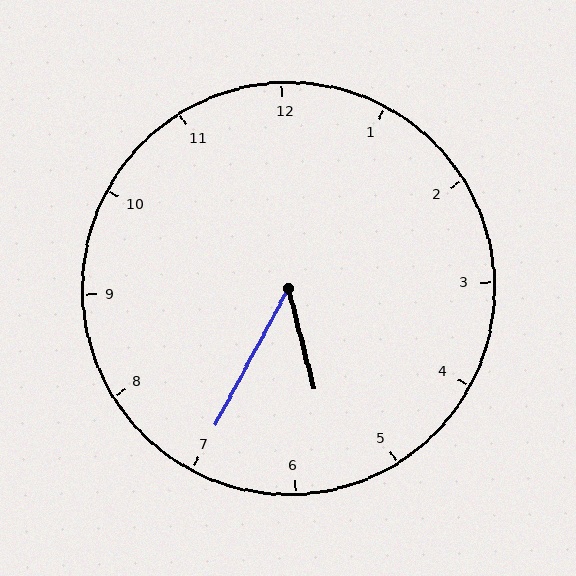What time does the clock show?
5:35.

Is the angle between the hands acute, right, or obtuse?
It is acute.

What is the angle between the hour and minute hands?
Approximately 42 degrees.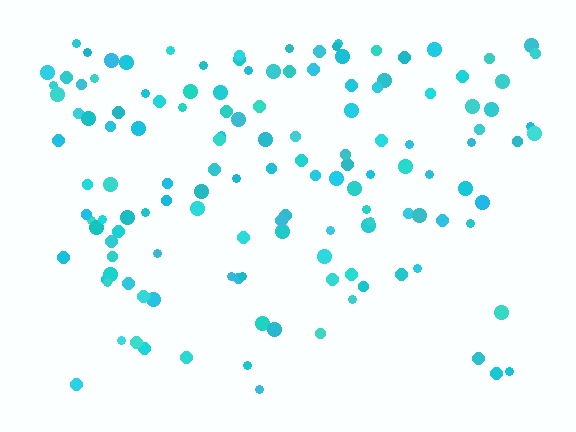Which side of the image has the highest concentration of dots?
The top.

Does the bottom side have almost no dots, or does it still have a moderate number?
Still a moderate number, just noticeably fewer than the top.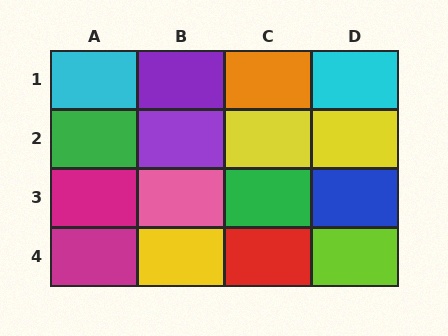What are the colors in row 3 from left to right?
Magenta, pink, green, blue.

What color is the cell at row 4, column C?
Red.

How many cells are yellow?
3 cells are yellow.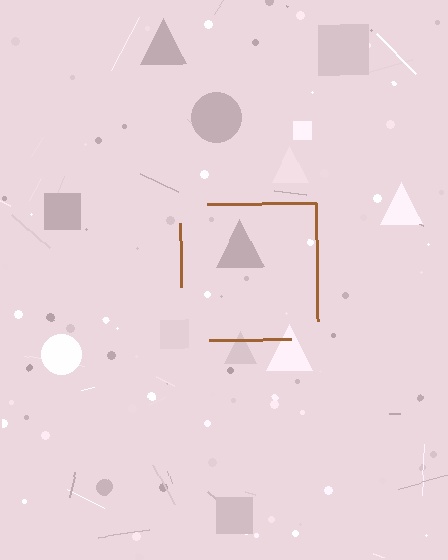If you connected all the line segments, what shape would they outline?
They would outline a square.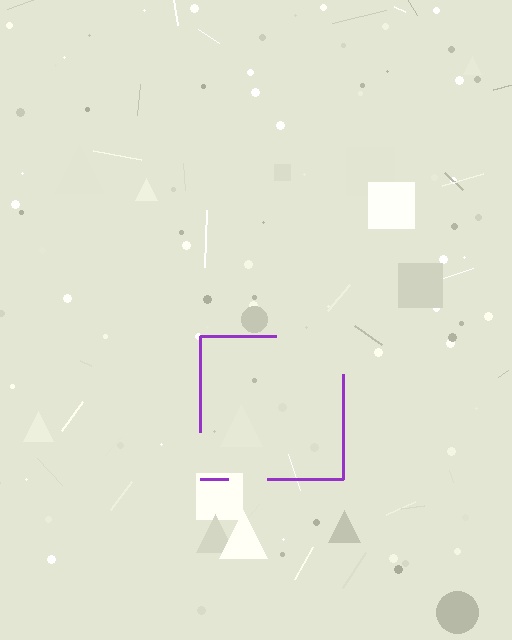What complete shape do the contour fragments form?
The contour fragments form a square.